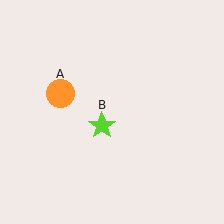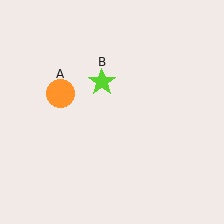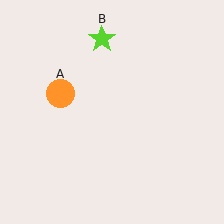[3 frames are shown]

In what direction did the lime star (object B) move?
The lime star (object B) moved up.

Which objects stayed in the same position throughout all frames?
Orange circle (object A) remained stationary.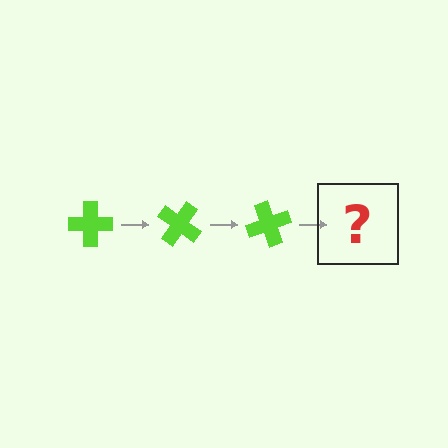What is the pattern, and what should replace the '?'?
The pattern is that the cross rotates 35 degrees each step. The '?' should be a lime cross rotated 105 degrees.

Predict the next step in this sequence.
The next step is a lime cross rotated 105 degrees.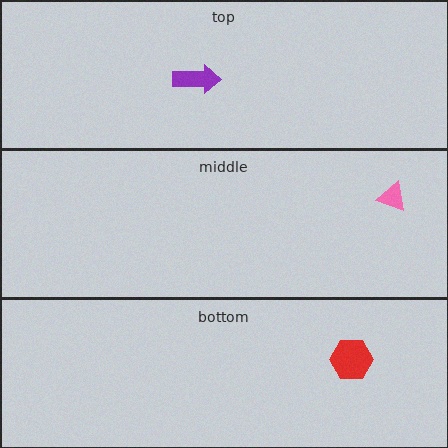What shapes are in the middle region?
The pink triangle.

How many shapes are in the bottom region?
1.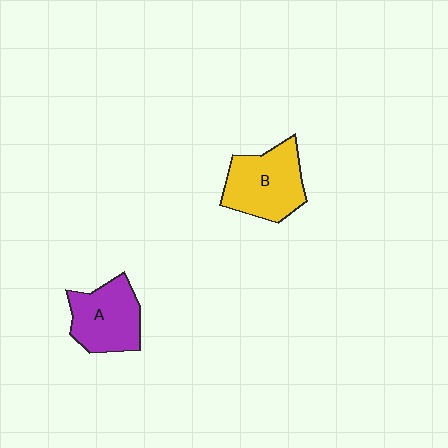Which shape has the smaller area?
Shape A (purple).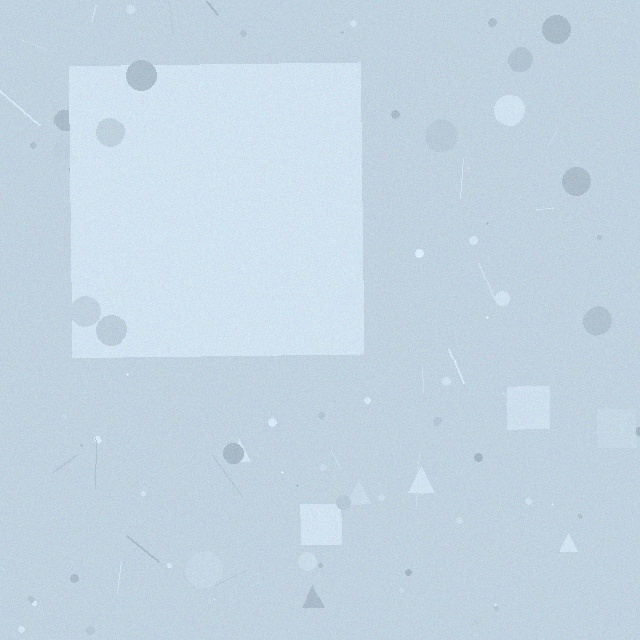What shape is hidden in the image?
A square is hidden in the image.